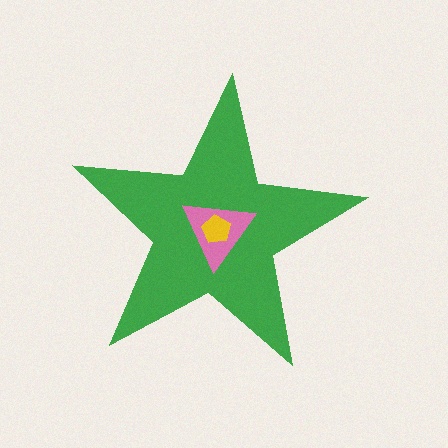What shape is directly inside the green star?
The pink triangle.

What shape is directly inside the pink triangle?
The yellow pentagon.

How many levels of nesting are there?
3.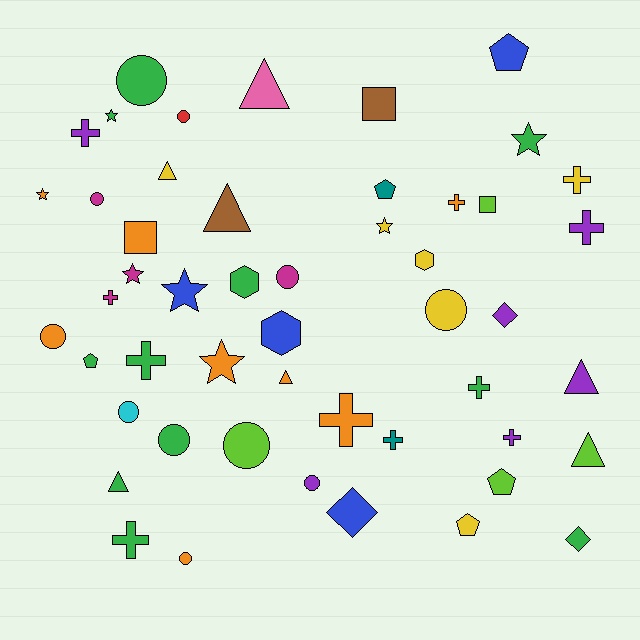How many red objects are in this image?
There is 1 red object.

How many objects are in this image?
There are 50 objects.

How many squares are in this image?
There are 3 squares.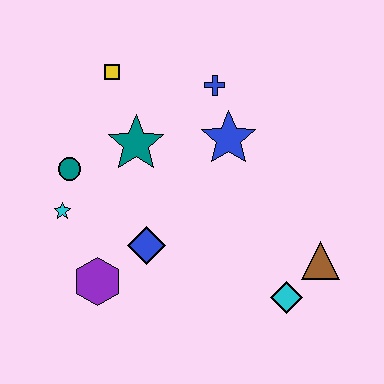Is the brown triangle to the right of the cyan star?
Yes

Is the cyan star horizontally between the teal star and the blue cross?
No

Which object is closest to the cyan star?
The teal circle is closest to the cyan star.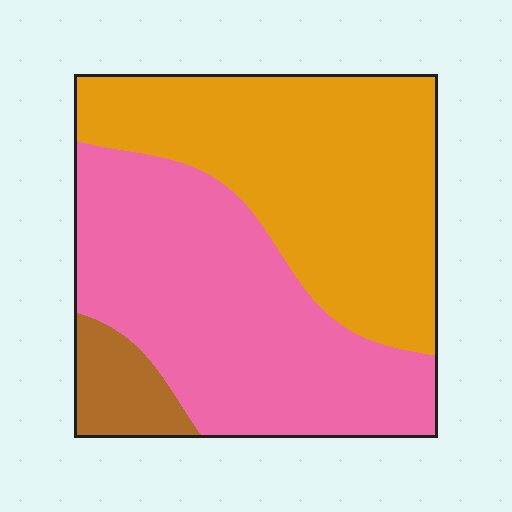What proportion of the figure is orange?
Orange covers 45% of the figure.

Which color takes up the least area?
Brown, at roughly 10%.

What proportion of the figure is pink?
Pink covers around 45% of the figure.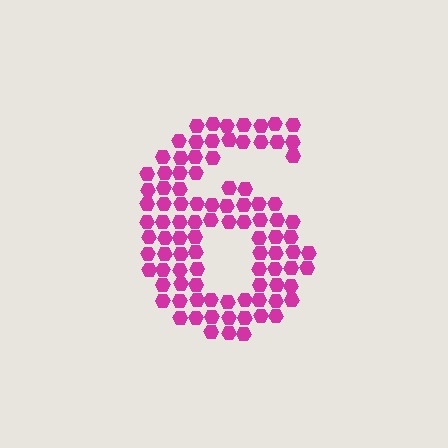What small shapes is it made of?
It is made of small hexagons.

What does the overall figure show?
The overall figure shows the digit 6.